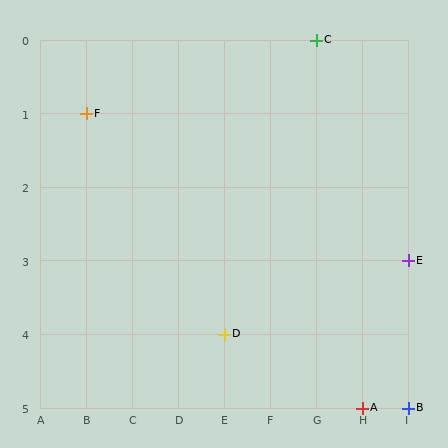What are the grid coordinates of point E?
Point E is at grid coordinates (I, 3).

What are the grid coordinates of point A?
Point A is at grid coordinates (H, 5).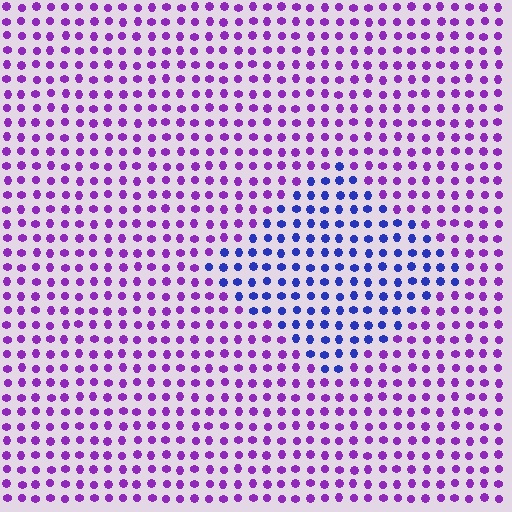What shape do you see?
I see a diamond.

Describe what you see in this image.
The image is filled with small purple elements in a uniform arrangement. A diamond-shaped region is visible where the elements are tinted to a slightly different hue, forming a subtle color boundary.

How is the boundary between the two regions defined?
The boundary is defined purely by a slight shift in hue (about 48 degrees). Spacing, size, and orientation are identical on both sides.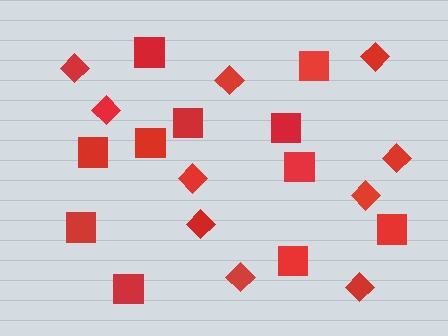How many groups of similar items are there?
There are 2 groups: one group of diamonds (10) and one group of squares (11).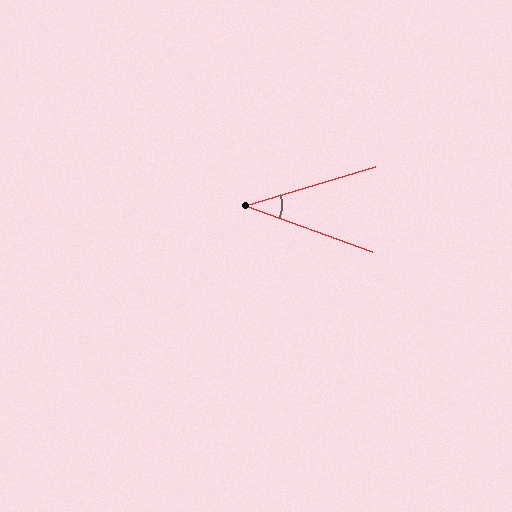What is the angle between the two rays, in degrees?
Approximately 37 degrees.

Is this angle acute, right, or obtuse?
It is acute.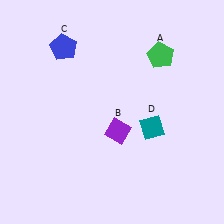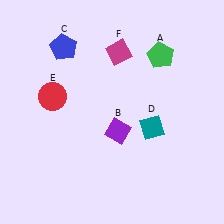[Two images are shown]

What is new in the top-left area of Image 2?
A red circle (E) was added in the top-left area of Image 2.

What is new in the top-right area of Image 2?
A magenta diamond (F) was added in the top-right area of Image 2.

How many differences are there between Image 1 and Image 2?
There are 2 differences between the two images.